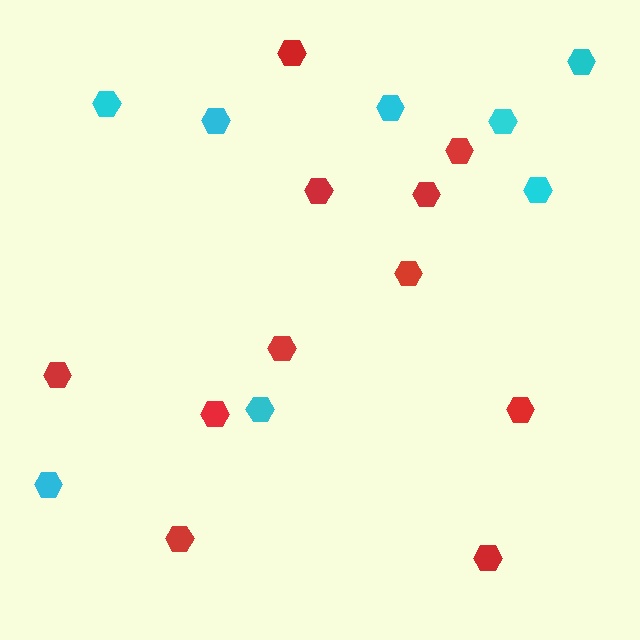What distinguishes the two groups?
There are 2 groups: one group of red hexagons (11) and one group of cyan hexagons (8).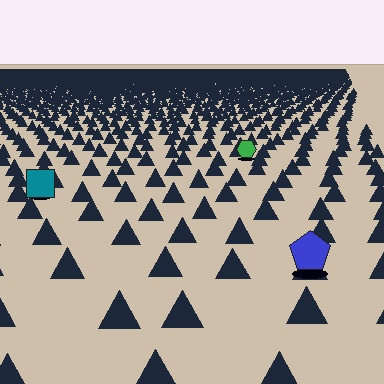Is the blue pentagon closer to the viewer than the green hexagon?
Yes. The blue pentagon is closer — you can tell from the texture gradient: the ground texture is coarser near it.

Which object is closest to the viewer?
The blue pentagon is closest. The texture marks near it are larger and more spread out.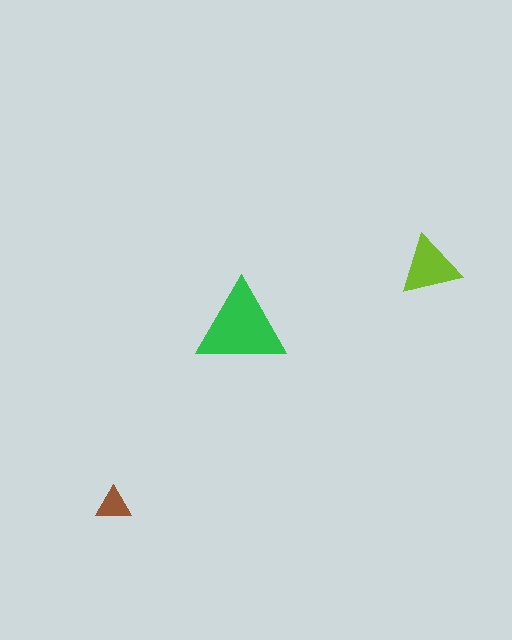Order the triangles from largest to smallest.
the green one, the lime one, the brown one.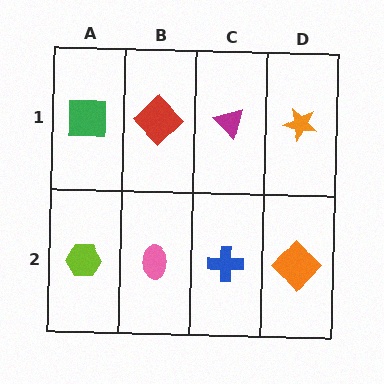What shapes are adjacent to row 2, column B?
A red diamond (row 1, column B), a lime hexagon (row 2, column A), a blue cross (row 2, column C).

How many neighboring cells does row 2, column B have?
3.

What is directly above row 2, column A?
A green square.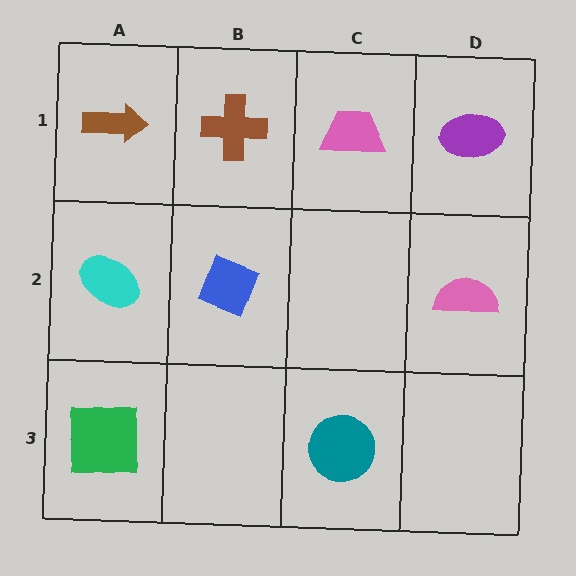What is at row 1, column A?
A brown arrow.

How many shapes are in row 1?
4 shapes.